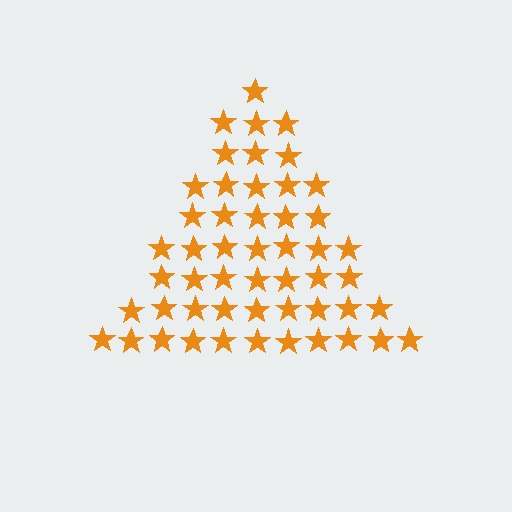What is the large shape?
The large shape is a triangle.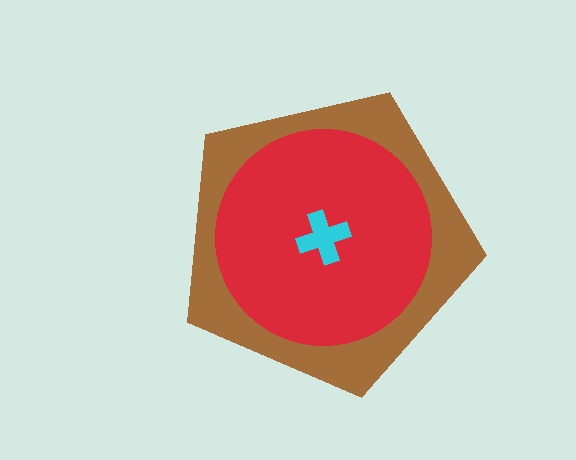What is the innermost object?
The cyan cross.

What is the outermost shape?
The brown pentagon.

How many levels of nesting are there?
3.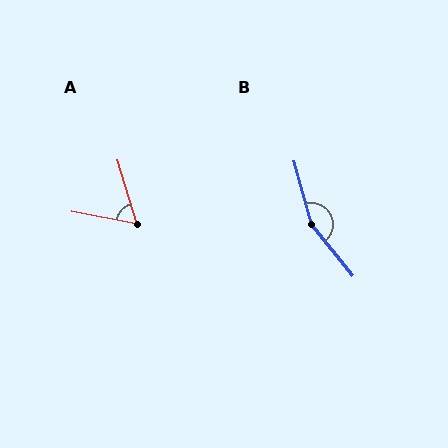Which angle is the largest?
B, at approximately 156 degrees.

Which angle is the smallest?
A, at approximately 62 degrees.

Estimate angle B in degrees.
Approximately 156 degrees.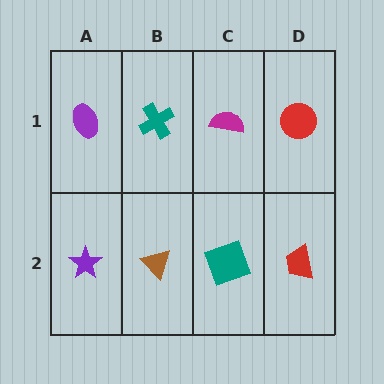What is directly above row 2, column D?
A red circle.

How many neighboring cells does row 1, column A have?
2.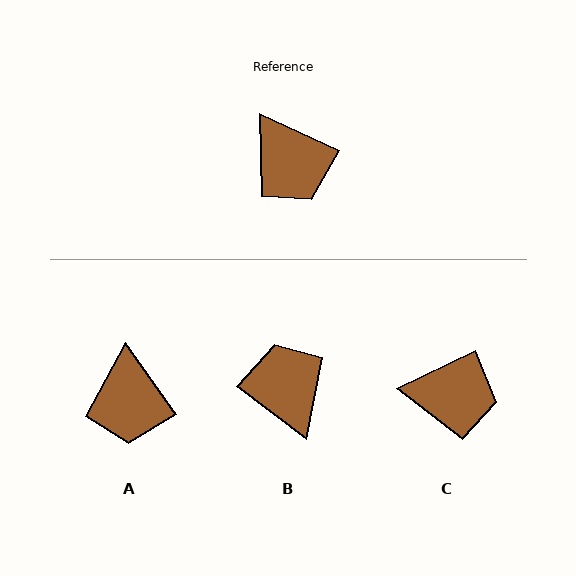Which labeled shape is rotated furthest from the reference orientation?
B, about 168 degrees away.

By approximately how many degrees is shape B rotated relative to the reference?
Approximately 168 degrees counter-clockwise.